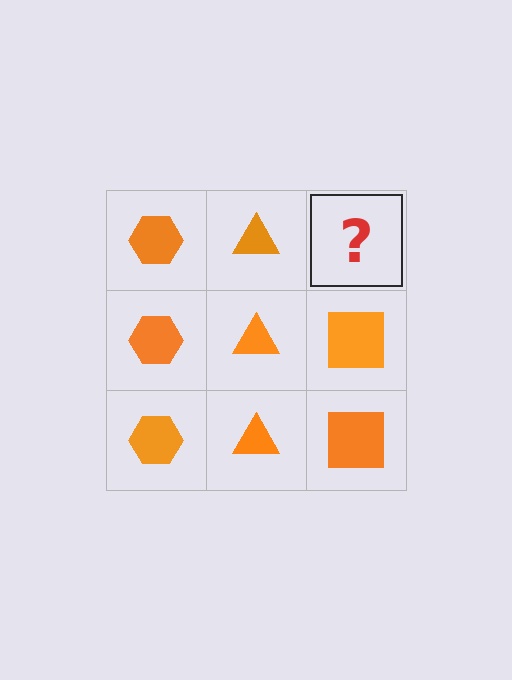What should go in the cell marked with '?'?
The missing cell should contain an orange square.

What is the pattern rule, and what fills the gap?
The rule is that each column has a consistent shape. The gap should be filled with an orange square.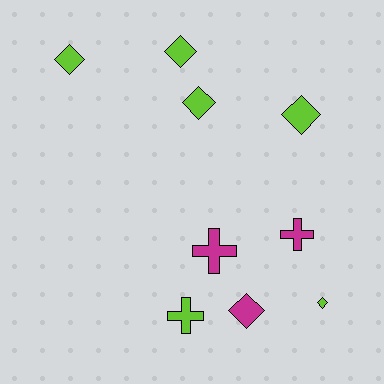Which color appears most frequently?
Lime, with 6 objects.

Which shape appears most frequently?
Diamond, with 6 objects.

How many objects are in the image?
There are 9 objects.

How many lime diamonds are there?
There are 5 lime diamonds.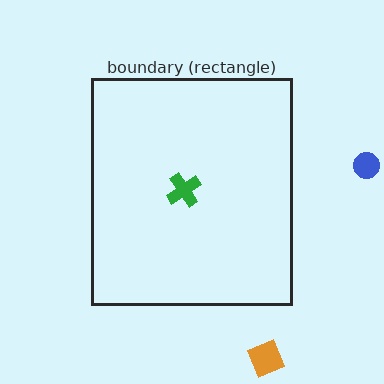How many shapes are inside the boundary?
1 inside, 2 outside.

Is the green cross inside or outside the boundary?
Inside.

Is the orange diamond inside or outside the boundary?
Outside.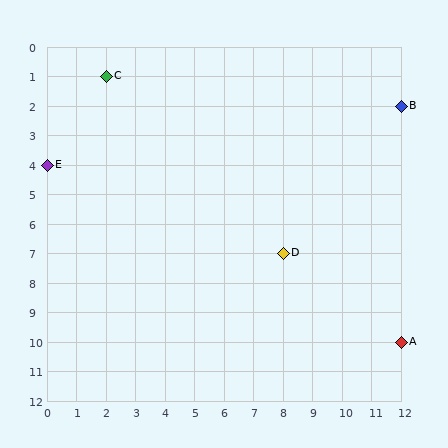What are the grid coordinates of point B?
Point B is at grid coordinates (12, 2).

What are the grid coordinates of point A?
Point A is at grid coordinates (12, 10).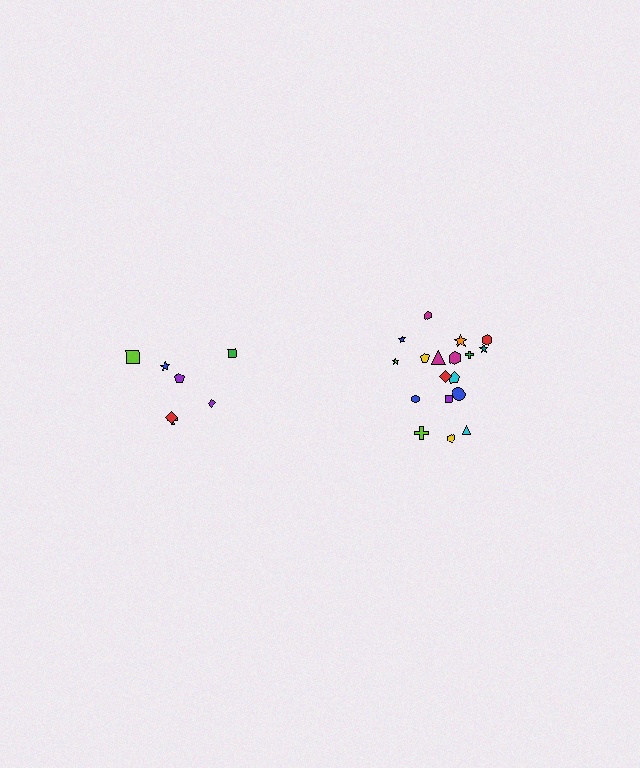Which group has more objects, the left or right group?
The right group.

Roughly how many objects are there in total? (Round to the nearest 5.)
Roughly 25 objects in total.